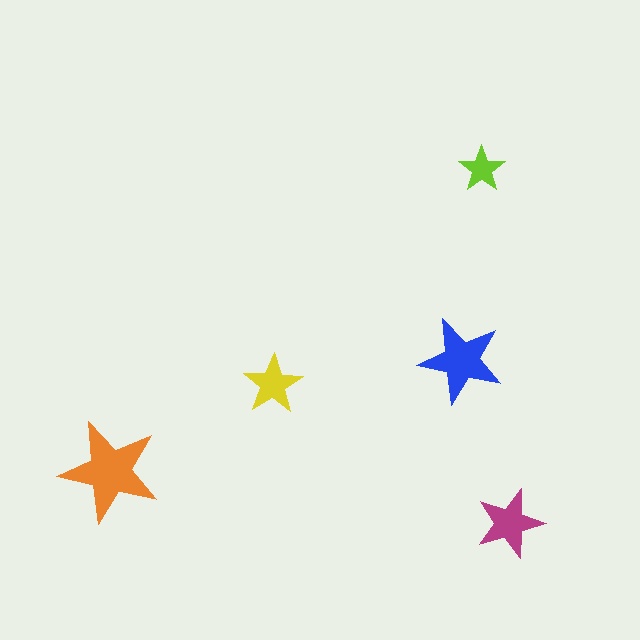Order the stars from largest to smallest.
the orange one, the blue one, the magenta one, the yellow one, the lime one.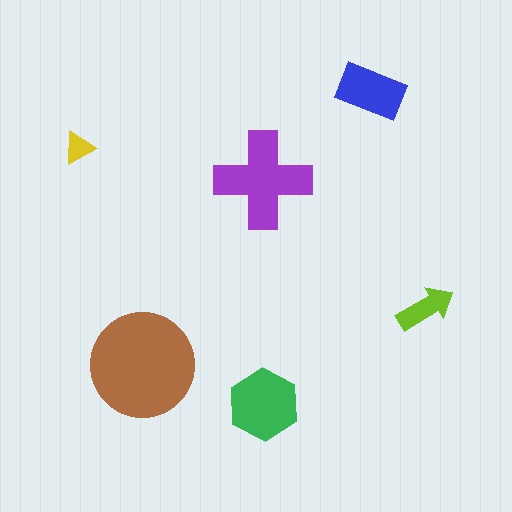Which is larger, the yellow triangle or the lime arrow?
The lime arrow.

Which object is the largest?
The brown circle.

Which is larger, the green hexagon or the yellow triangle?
The green hexagon.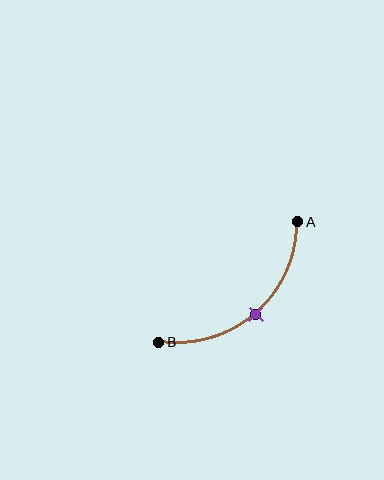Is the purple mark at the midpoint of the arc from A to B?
Yes. The purple mark lies on the arc at equal arc-length from both A and B — it is the arc midpoint.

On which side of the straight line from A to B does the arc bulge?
The arc bulges below and to the right of the straight line connecting A and B.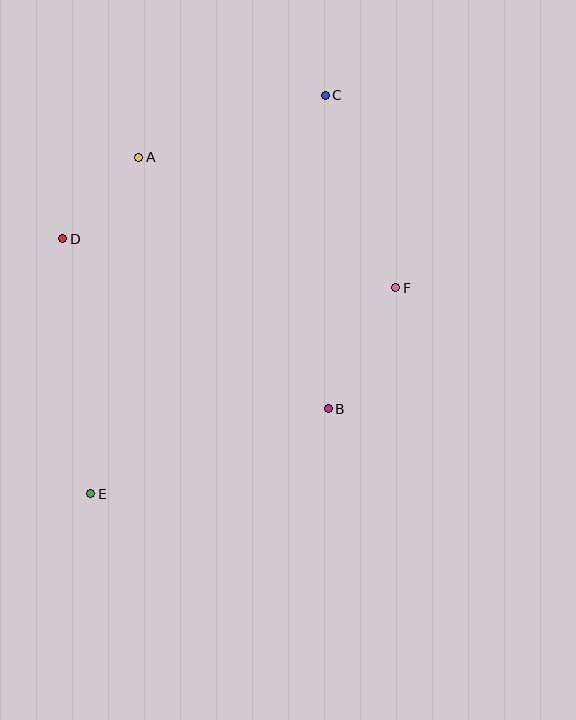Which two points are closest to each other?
Points A and D are closest to each other.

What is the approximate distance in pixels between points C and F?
The distance between C and F is approximately 205 pixels.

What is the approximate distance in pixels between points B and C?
The distance between B and C is approximately 314 pixels.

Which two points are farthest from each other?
Points C and E are farthest from each other.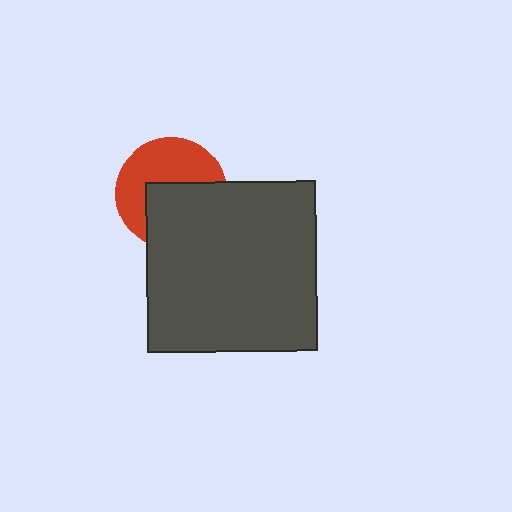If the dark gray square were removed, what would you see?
You would see the complete red circle.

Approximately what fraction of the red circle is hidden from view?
Roughly 48% of the red circle is hidden behind the dark gray square.